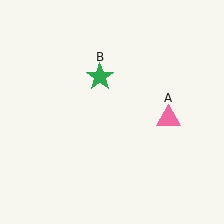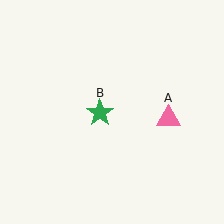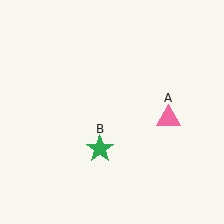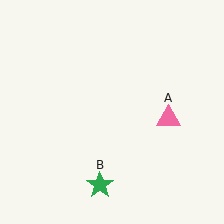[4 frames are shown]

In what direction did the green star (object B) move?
The green star (object B) moved down.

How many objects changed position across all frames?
1 object changed position: green star (object B).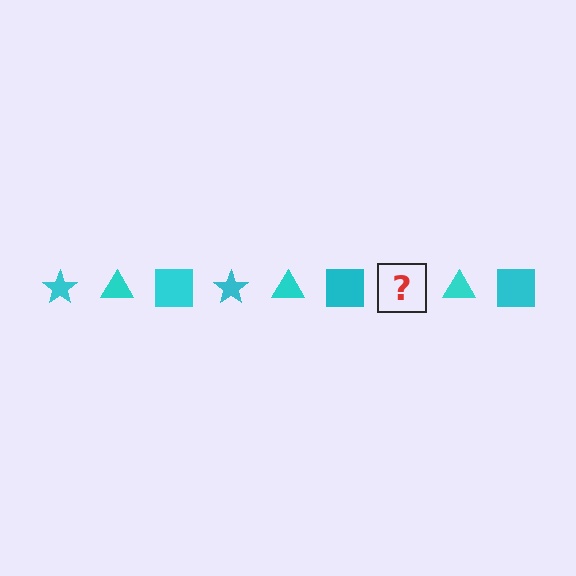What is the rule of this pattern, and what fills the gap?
The rule is that the pattern cycles through star, triangle, square shapes in cyan. The gap should be filled with a cyan star.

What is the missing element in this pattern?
The missing element is a cyan star.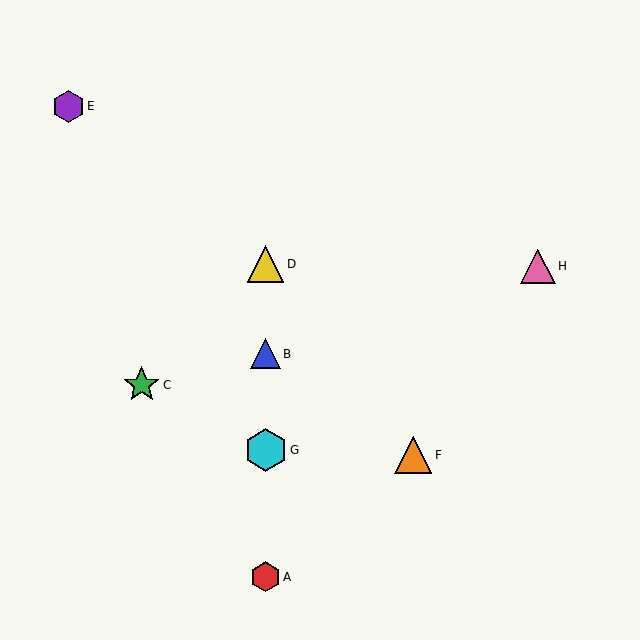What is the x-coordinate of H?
Object H is at x≈538.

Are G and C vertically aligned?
No, G is at x≈266 and C is at x≈142.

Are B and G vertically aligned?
Yes, both are at x≈266.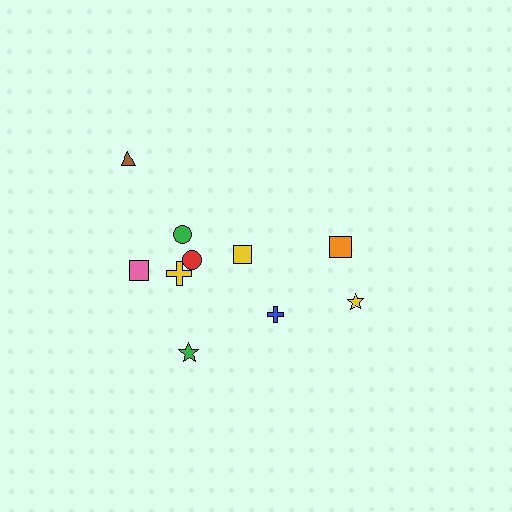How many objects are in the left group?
There are 6 objects.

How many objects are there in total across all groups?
There are 10 objects.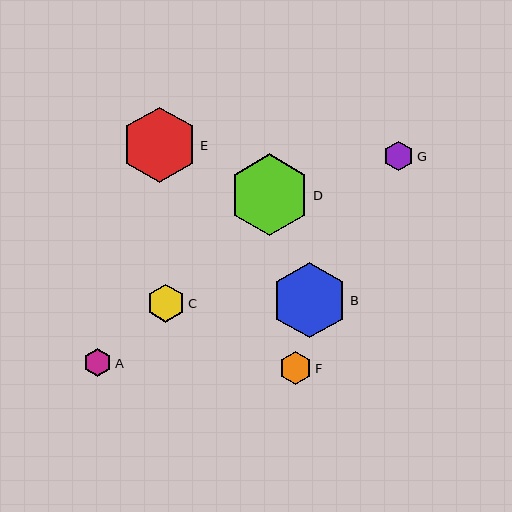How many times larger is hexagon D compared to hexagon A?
Hexagon D is approximately 2.9 times the size of hexagon A.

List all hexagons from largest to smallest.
From largest to smallest: D, E, B, C, F, G, A.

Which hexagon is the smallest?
Hexagon A is the smallest with a size of approximately 28 pixels.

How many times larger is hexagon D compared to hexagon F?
Hexagon D is approximately 2.5 times the size of hexagon F.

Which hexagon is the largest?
Hexagon D is the largest with a size of approximately 82 pixels.